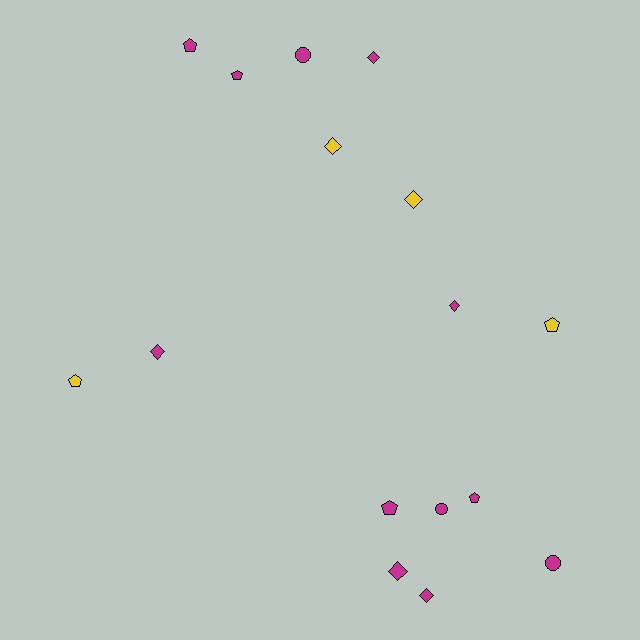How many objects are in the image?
There are 16 objects.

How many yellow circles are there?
There are no yellow circles.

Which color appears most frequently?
Magenta, with 12 objects.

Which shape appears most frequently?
Diamond, with 7 objects.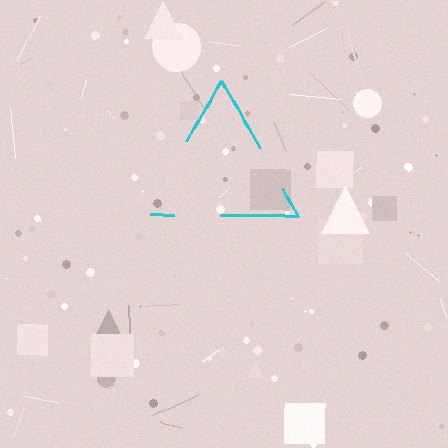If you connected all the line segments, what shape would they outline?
They would outline a triangle.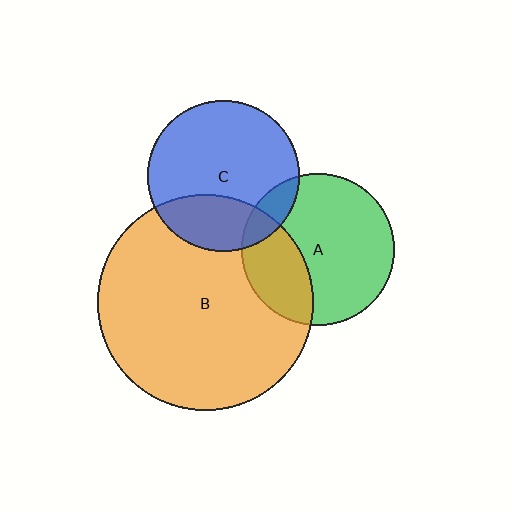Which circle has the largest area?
Circle B (orange).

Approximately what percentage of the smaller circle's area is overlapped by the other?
Approximately 25%.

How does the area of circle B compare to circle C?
Approximately 2.0 times.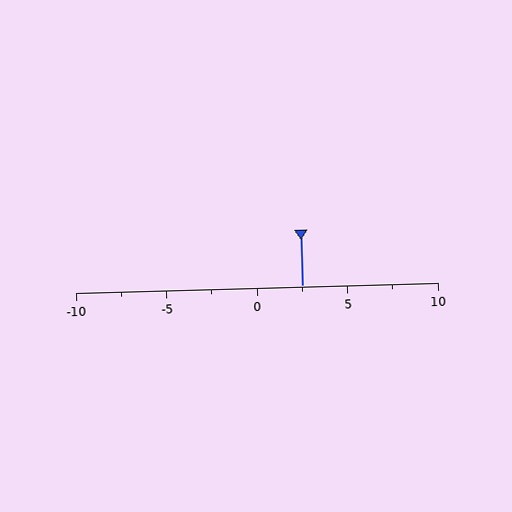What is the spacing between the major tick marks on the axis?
The major ticks are spaced 5 apart.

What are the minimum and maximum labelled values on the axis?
The axis runs from -10 to 10.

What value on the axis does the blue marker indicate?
The marker indicates approximately 2.5.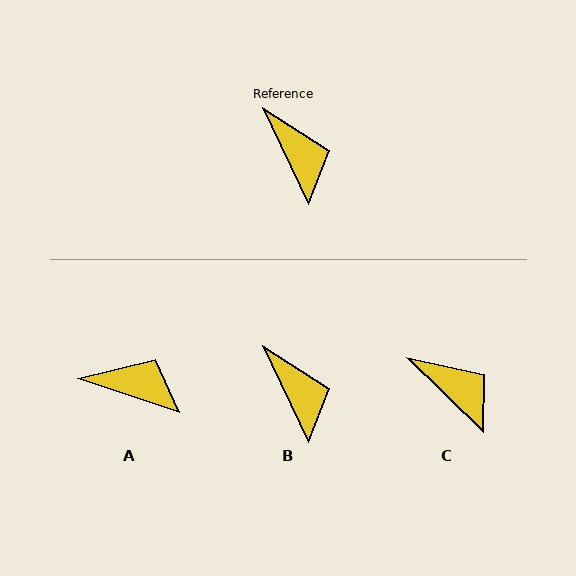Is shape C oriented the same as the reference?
No, it is off by about 20 degrees.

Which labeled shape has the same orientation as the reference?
B.